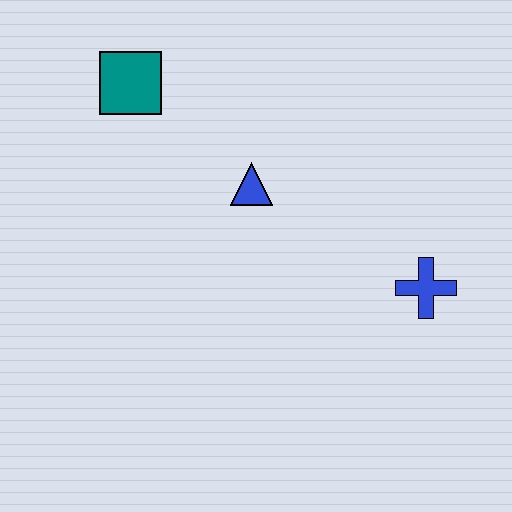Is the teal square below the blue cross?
No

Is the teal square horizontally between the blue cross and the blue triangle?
No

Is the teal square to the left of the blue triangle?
Yes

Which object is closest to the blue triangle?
The teal square is closest to the blue triangle.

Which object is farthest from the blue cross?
The teal square is farthest from the blue cross.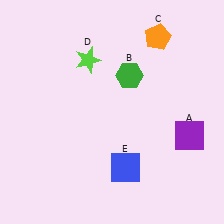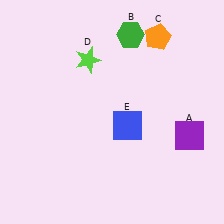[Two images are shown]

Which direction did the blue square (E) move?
The blue square (E) moved up.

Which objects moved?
The objects that moved are: the green hexagon (B), the blue square (E).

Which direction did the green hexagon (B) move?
The green hexagon (B) moved up.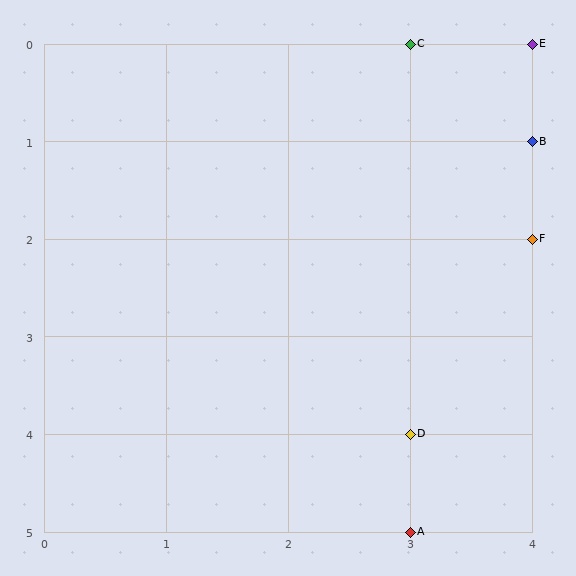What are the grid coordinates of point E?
Point E is at grid coordinates (4, 0).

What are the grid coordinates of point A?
Point A is at grid coordinates (3, 5).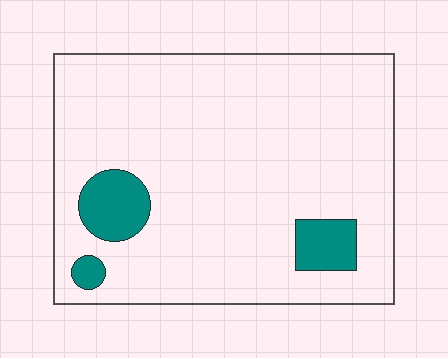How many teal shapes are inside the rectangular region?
3.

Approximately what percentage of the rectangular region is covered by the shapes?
Approximately 10%.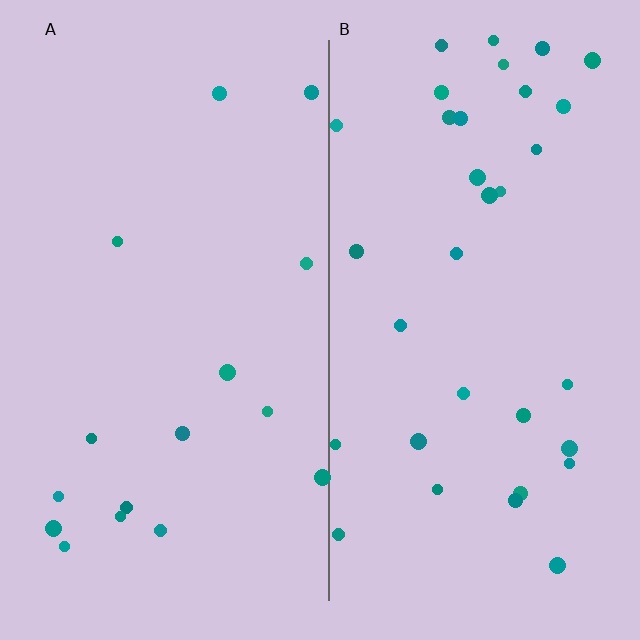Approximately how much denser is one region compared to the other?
Approximately 2.1× — region B over region A.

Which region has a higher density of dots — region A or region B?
B (the right).